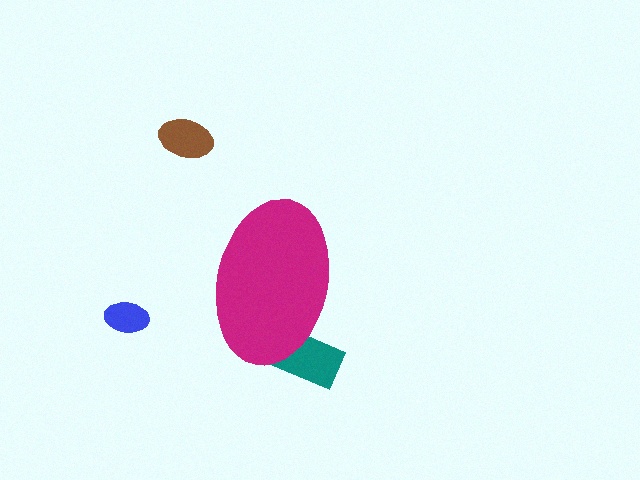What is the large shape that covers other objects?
A magenta ellipse.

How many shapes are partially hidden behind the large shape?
1 shape is partially hidden.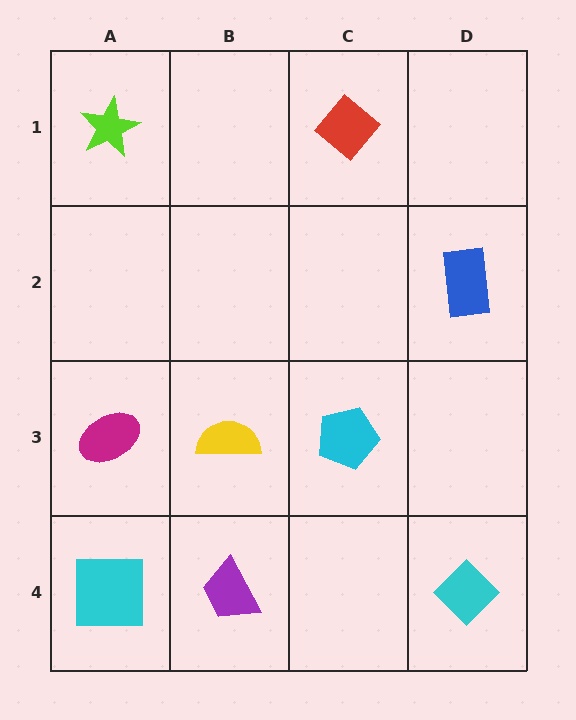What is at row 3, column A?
A magenta ellipse.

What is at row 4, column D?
A cyan diamond.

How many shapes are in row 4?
3 shapes.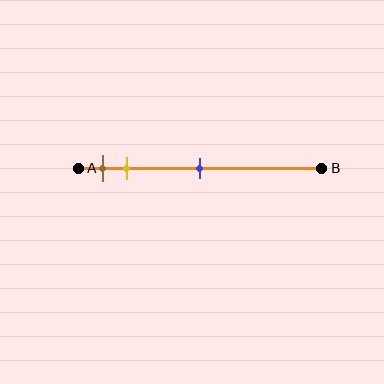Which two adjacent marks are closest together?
The brown and yellow marks are the closest adjacent pair.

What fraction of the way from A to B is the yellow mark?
The yellow mark is approximately 20% (0.2) of the way from A to B.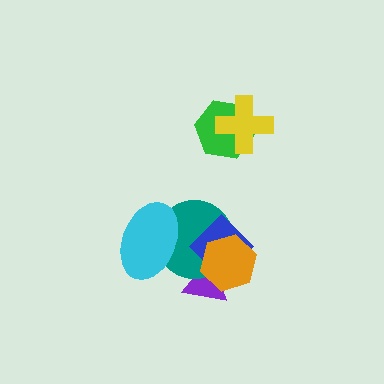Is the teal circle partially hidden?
Yes, it is partially covered by another shape.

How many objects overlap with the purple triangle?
3 objects overlap with the purple triangle.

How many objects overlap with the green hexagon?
1 object overlaps with the green hexagon.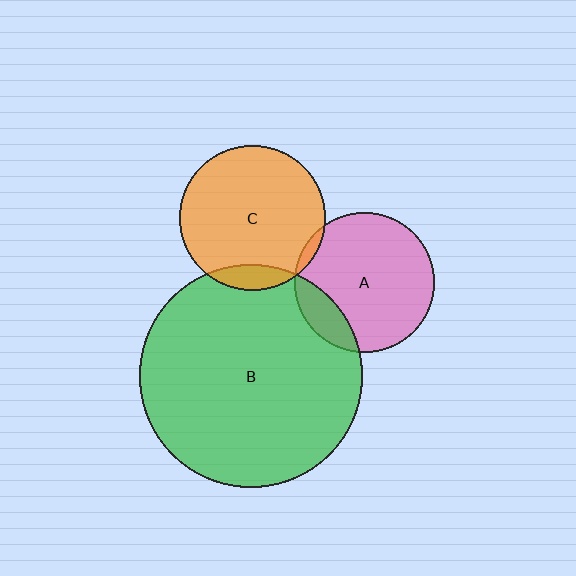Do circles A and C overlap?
Yes.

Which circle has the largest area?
Circle B (green).